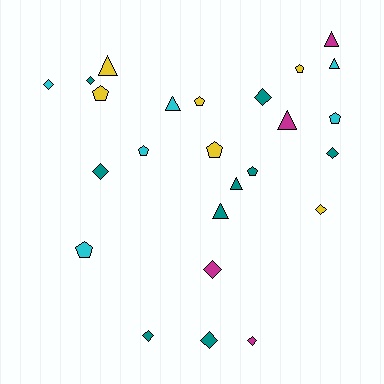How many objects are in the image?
There are 25 objects.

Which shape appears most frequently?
Diamond, with 10 objects.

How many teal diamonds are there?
There are 6 teal diamonds.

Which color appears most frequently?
Teal, with 9 objects.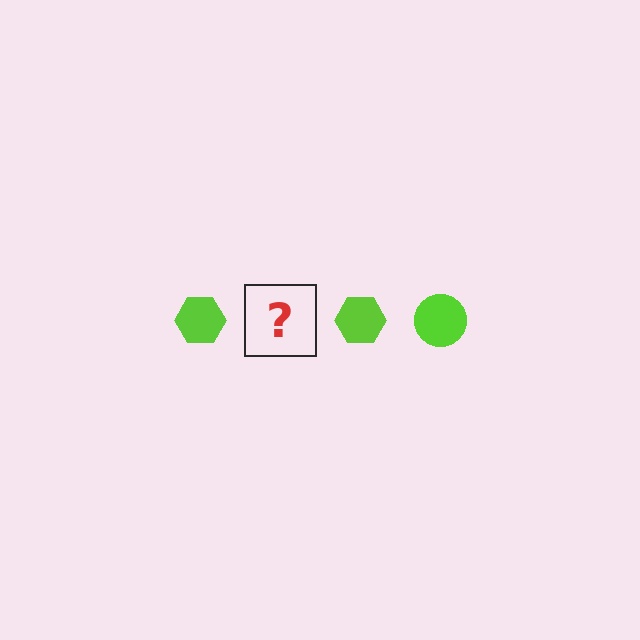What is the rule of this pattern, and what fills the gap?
The rule is that the pattern cycles through hexagon, circle shapes in lime. The gap should be filled with a lime circle.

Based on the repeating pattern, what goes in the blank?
The blank should be a lime circle.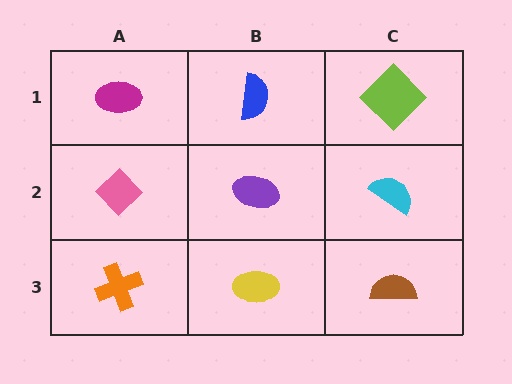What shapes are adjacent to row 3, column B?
A purple ellipse (row 2, column B), an orange cross (row 3, column A), a brown semicircle (row 3, column C).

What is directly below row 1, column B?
A purple ellipse.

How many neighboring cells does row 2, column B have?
4.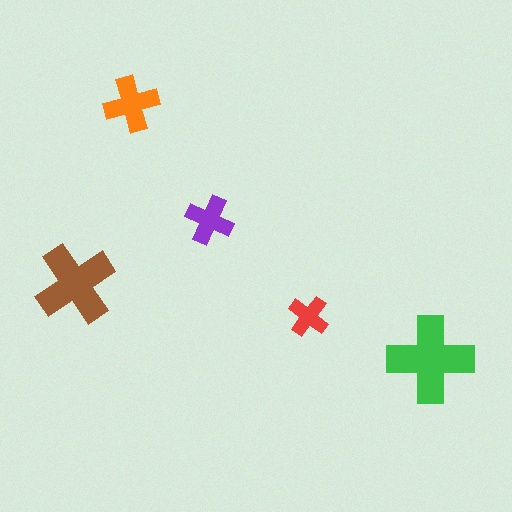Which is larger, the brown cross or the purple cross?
The brown one.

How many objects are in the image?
There are 5 objects in the image.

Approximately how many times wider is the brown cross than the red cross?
About 2 times wider.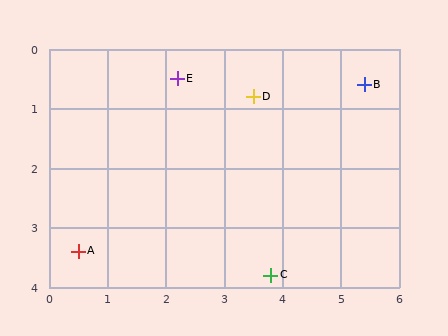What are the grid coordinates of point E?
Point E is at approximately (2.2, 0.5).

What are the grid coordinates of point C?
Point C is at approximately (3.8, 3.8).